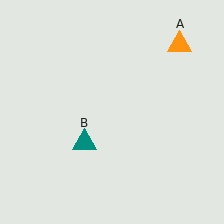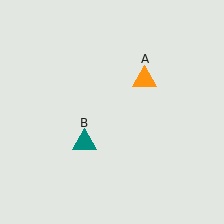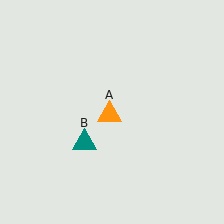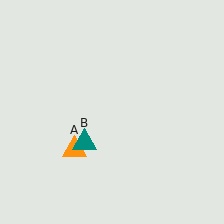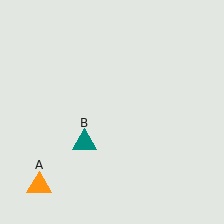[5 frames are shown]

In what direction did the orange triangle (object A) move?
The orange triangle (object A) moved down and to the left.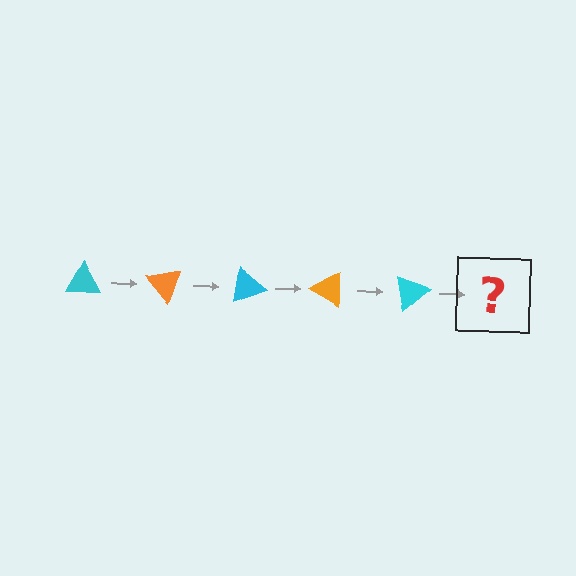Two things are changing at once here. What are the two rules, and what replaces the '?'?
The two rules are that it rotates 50 degrees each step and the color cycles through cyan and orange. The '?' should be an orange triangle, rotated 250 degrees from the start.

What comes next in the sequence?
The next element should be an orange triangle, rotated 250 degrees from the start.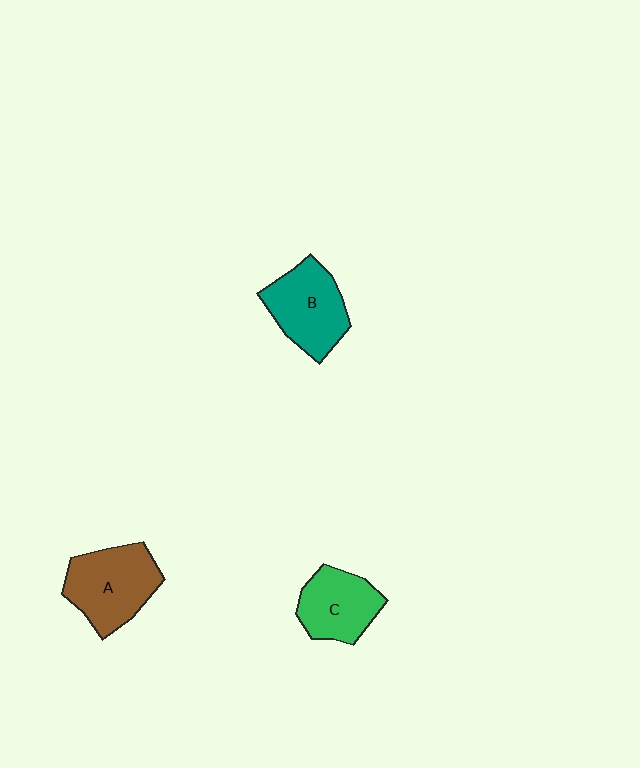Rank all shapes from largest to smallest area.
From largest to smallest: A (brown), B (teal), C (green).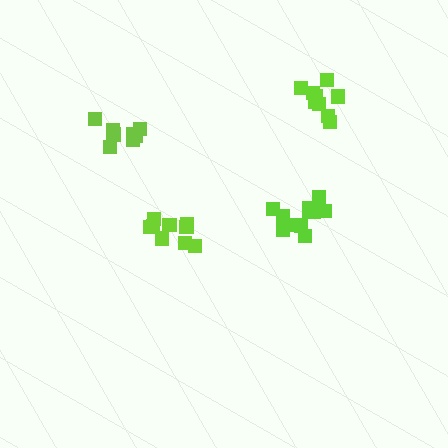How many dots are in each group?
Group 1: 9 dots, Group 2: 8 dots, Group 3: 9 dots, Group 4: 12 dots (38 total).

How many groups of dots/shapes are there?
There are 4 groups.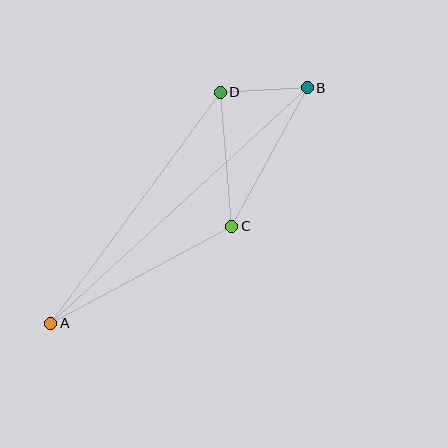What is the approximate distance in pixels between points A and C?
The distance between A and C is approximately 205 pixels.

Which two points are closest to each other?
Points B and D are closest to each other.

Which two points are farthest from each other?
Points A and B are farthest from each other.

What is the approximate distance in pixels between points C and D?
The distance between C and D is approximately 134 pixels.